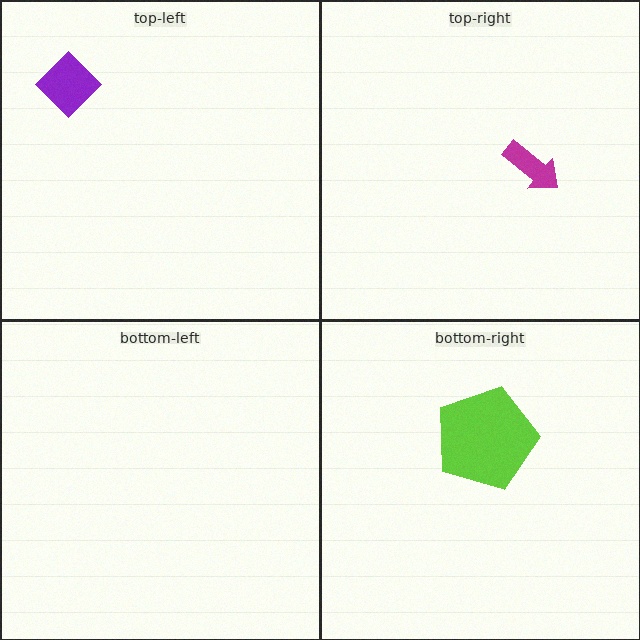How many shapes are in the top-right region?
1.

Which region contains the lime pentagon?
The bottom-right region.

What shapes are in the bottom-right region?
The lime pentagon.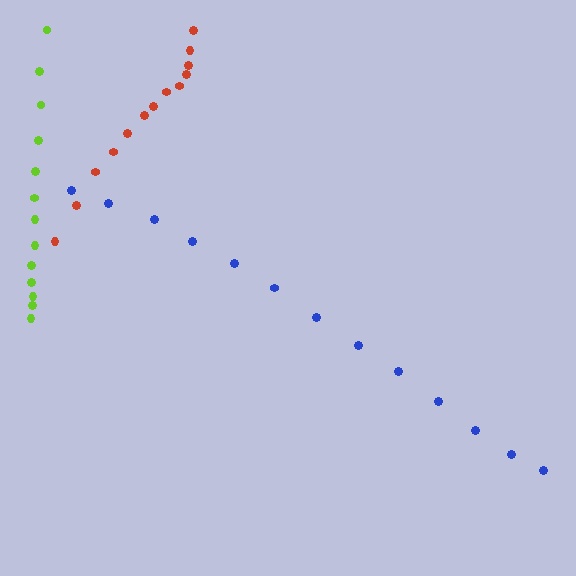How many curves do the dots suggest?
There are 3 distinct paths.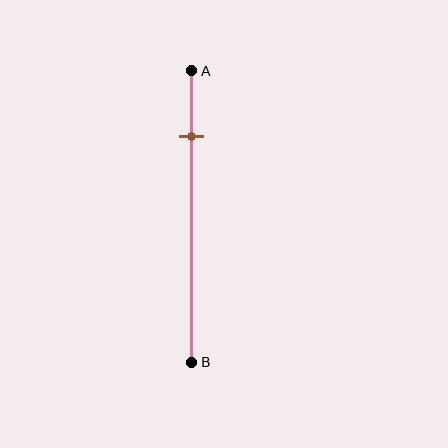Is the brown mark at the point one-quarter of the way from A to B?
Yes, the mark is approximately at the one-quarter point.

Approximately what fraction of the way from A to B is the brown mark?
The brown mark is approximately 25% of the way from A to B.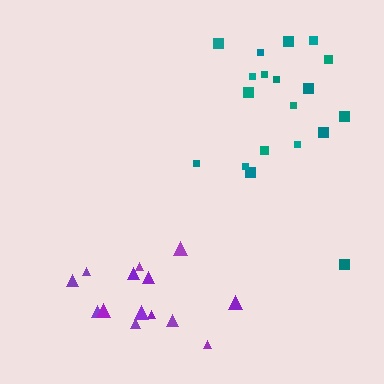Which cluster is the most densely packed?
Purple.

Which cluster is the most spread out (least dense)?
Teal.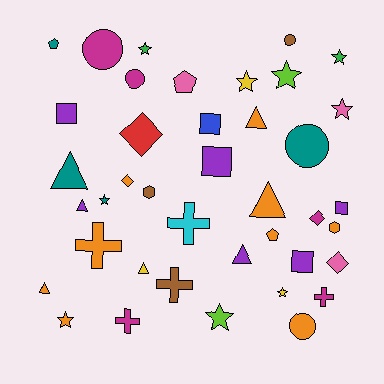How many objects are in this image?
There are 40 objects.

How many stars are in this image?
There are 9 stars.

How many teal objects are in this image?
There are 4 teal objects.